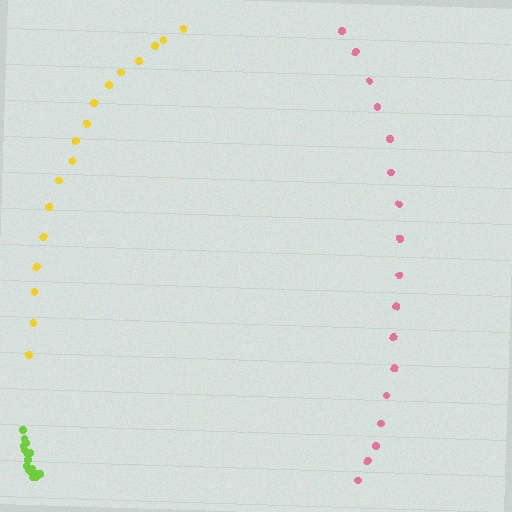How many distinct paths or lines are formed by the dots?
There are 3 distinct paths.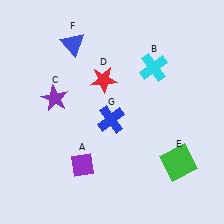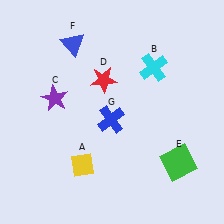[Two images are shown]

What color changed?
The diamond (A) changed from purple in Image 1 to yellow in Image 2.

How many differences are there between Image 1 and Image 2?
There is 1 difference between the two images.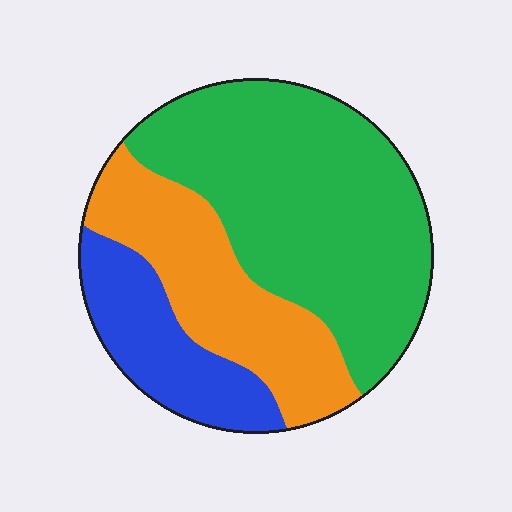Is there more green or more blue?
Green.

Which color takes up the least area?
Blue, at roughly 20%.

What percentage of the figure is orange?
Orange covers about 30% of the figure.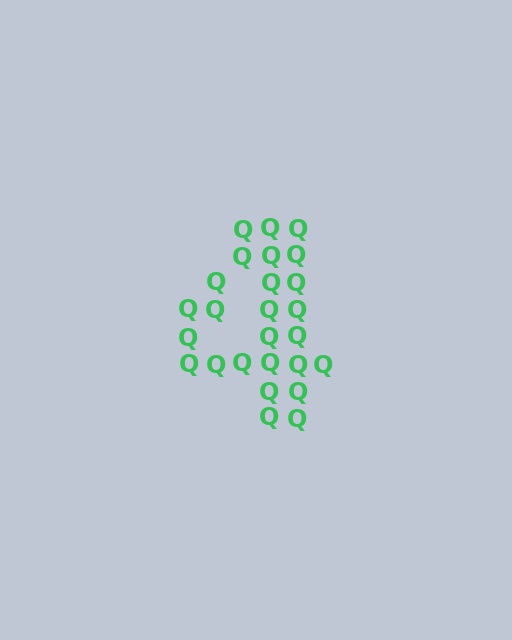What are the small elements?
The small elements are letter Q's.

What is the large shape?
The large shape is the digit 4.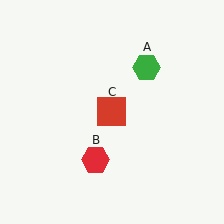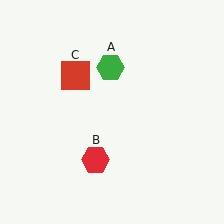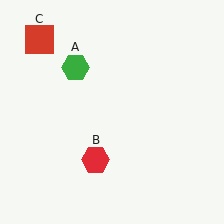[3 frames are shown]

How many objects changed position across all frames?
2 objects changed position: green hexagon (object A), red square (object C).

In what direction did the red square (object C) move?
The red square (object C) moved up and to the left.